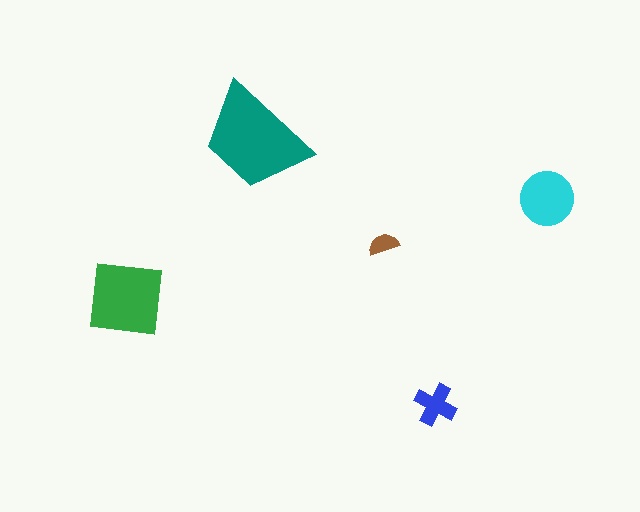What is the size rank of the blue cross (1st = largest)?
4th.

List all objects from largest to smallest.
The teal trapezoid, the green square, the cyan circle, the blue cross, the brown semicircle.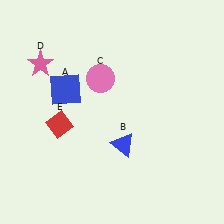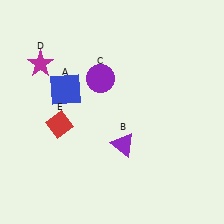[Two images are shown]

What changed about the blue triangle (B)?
In Image 1, B is blue. In Image 2, it changed to purple.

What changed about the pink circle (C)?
In Image 1, C is pink. In Image 2, it changed to purple.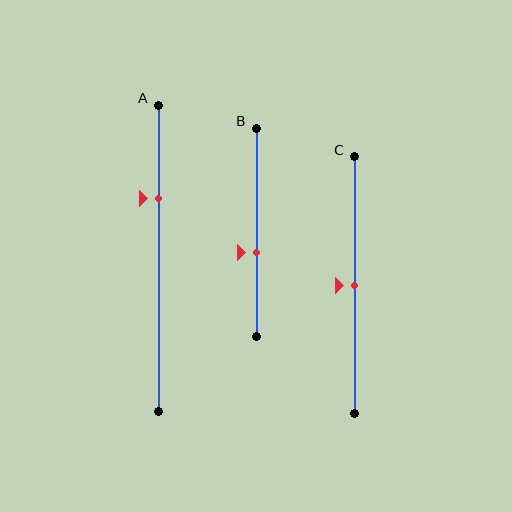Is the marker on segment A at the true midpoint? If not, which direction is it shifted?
No, the marker on segment A is shifted upward by about 20% of the segment length.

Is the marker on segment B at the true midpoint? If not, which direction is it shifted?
No, the marker on segment B is shifted downward by about 10% of the segment length.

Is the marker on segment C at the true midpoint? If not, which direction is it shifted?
Yes, the marker on segment C is at the true midpoint.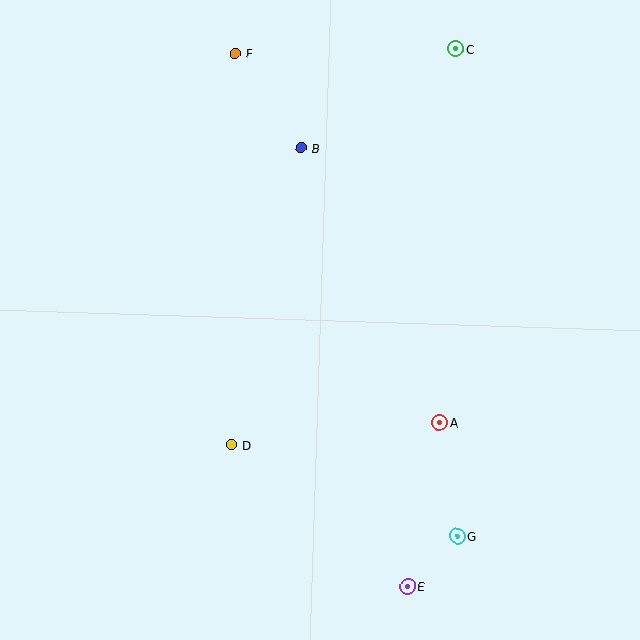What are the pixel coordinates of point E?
Point E is at (408, 587).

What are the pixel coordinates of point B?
Point B is at (302, 148).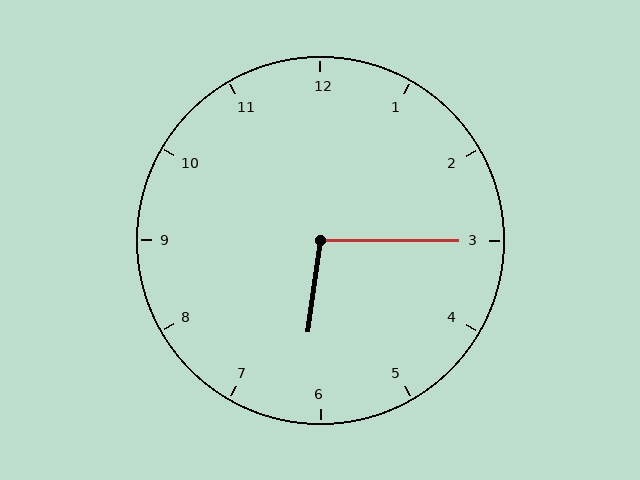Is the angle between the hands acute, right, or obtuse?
It is obtuse.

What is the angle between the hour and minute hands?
Approximately 98 degrees.